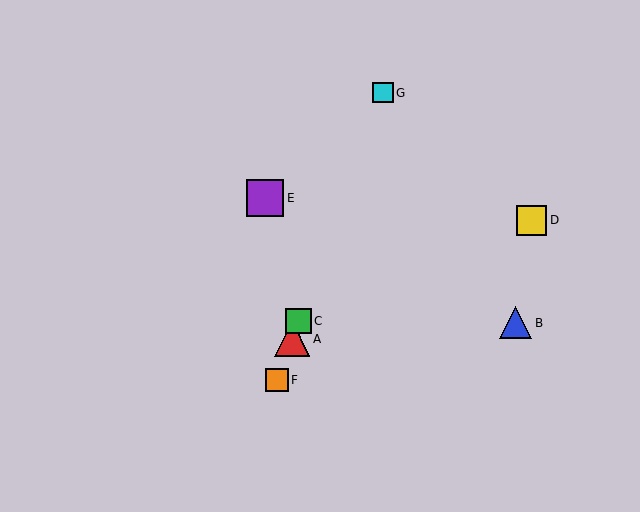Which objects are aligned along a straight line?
Objects A, C, F, G are aligned along a straight line.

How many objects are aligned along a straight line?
4 objects (A, C, F, G) are aligned along a straight line.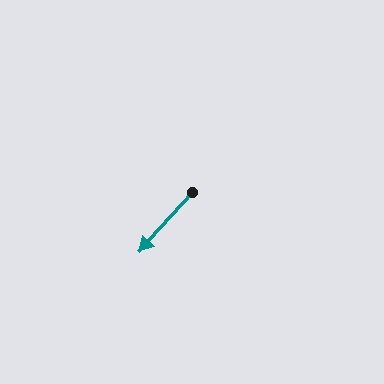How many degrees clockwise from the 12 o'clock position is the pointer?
Approximately 222 degrees.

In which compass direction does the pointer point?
Southwest.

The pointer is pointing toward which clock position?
Roughly 7 o'clock.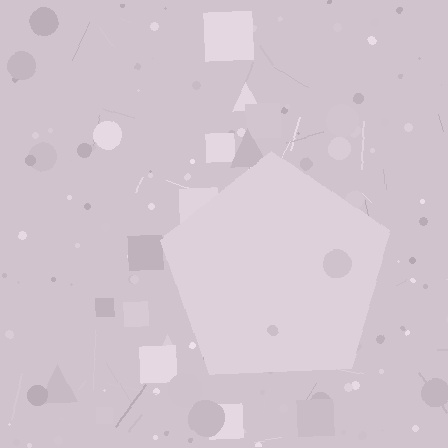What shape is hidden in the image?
A pentagon is hidden in the image.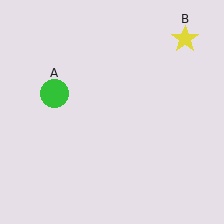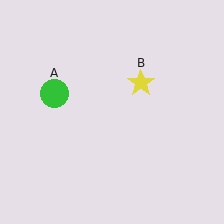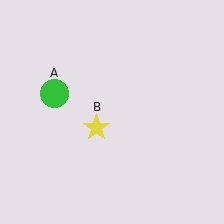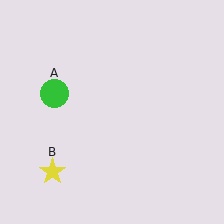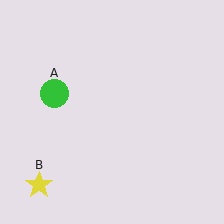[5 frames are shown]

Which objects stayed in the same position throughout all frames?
Green circle (object A) remained stationary.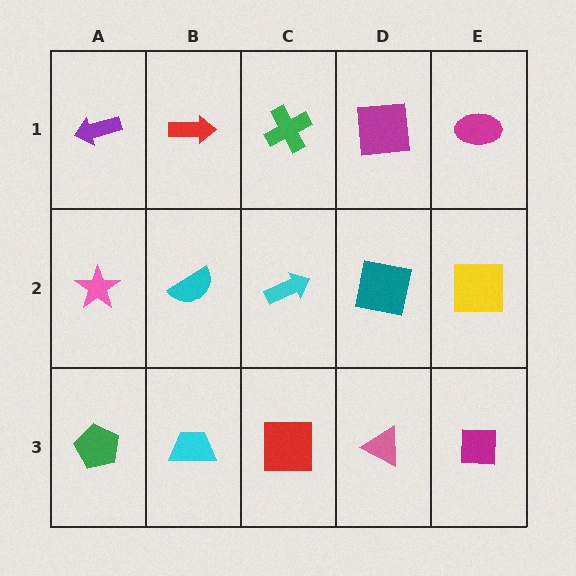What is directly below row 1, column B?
A cyan semicircle.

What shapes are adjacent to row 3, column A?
A pink star (row 2, column A), a cyan trapezoid (row 3, column B).